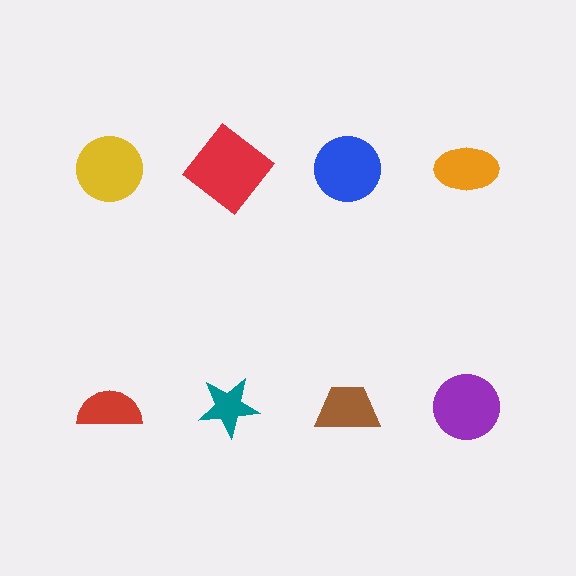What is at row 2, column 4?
A purple circle.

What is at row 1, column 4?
An orange ellipse.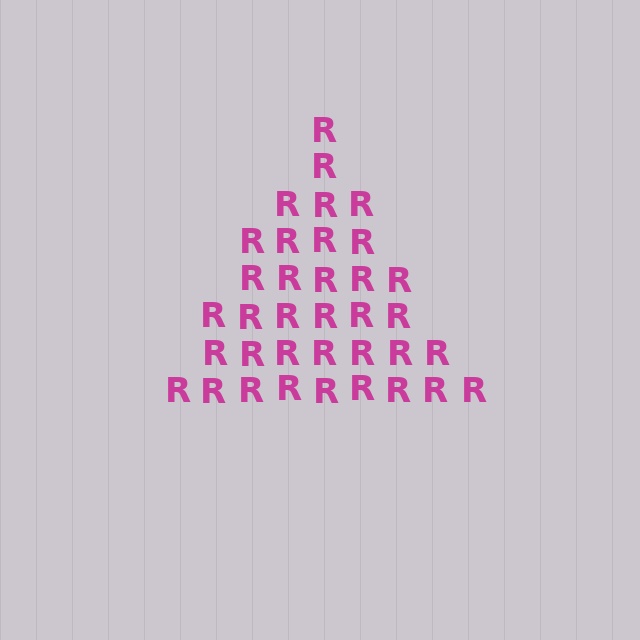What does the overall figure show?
The overall figure shows a triangle.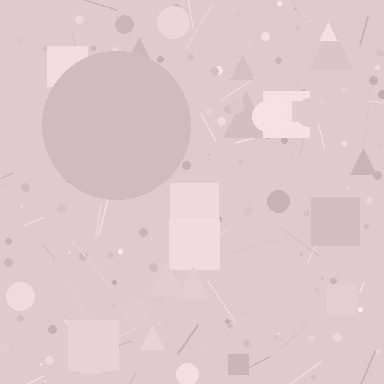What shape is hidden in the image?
A circle is hidden in the image.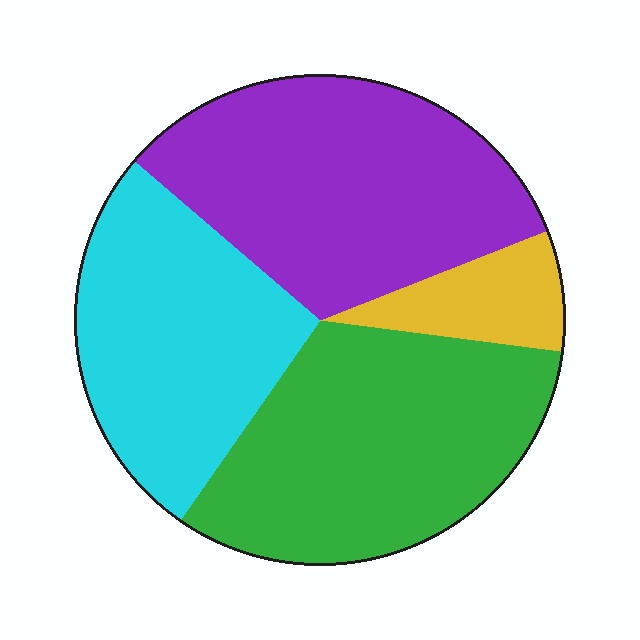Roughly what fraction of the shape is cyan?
Cyan takes up between a quarter and a half of the shape.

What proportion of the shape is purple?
Purple takes up about one third (1/3) of the shape.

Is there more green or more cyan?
Green.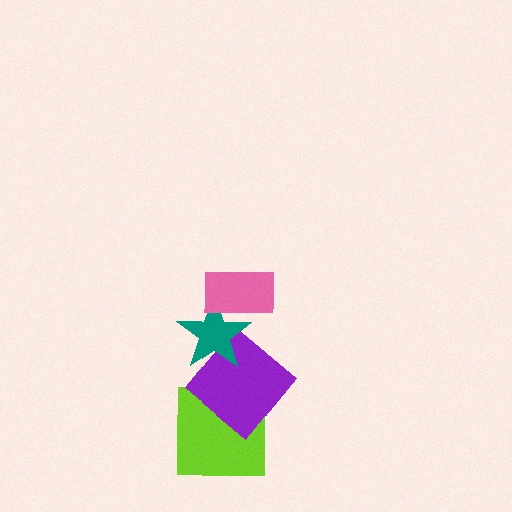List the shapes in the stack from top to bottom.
From top to bottom: the pink rectangle, the teal star, the purple diamond, the lime square.